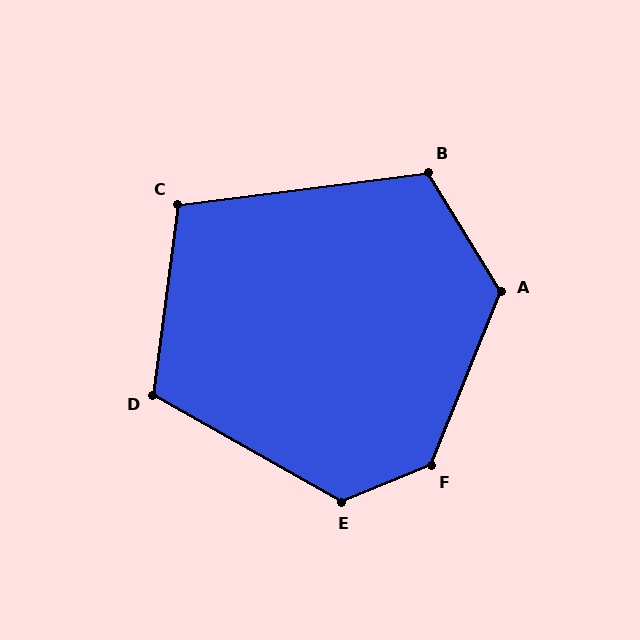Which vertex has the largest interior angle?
F, at approximately 134 degrees.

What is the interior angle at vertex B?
Approximately 114 degrees (obtuse).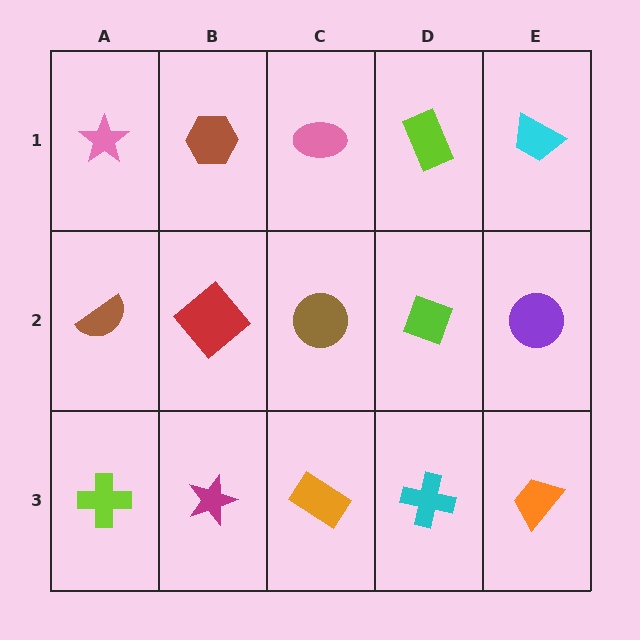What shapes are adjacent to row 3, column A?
A brown semicircle (row 2, column A), a magenta star (row 3, column B).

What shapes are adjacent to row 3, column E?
A purple circle (row 2, column E), a cyan cross (row 3, column D).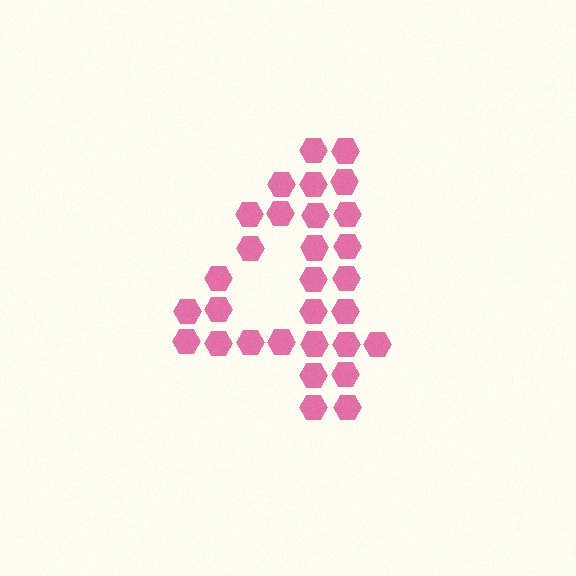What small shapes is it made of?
It is made of small hexagons.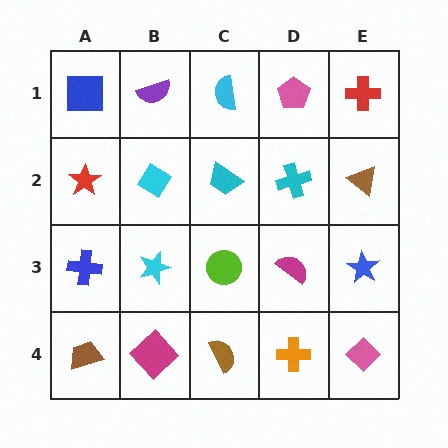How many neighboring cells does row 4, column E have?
2.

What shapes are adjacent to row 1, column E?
A brown triangle (row 2, column E), a pink pentagon (row 1, column D).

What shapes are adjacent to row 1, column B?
A cyan diamond (row 2, column B), a blue square (row 1, column A), a cyan semicircle (row 1, column C).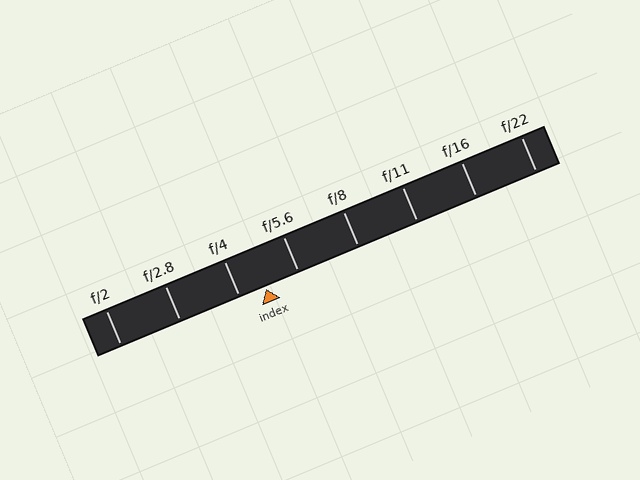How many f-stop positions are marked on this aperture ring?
There are 8 f-stop positions marked.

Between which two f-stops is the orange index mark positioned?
The index mark is between f/4 and f/5.6.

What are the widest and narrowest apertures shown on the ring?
The widest aperture shown is f/2 and the narrowest is f/22.